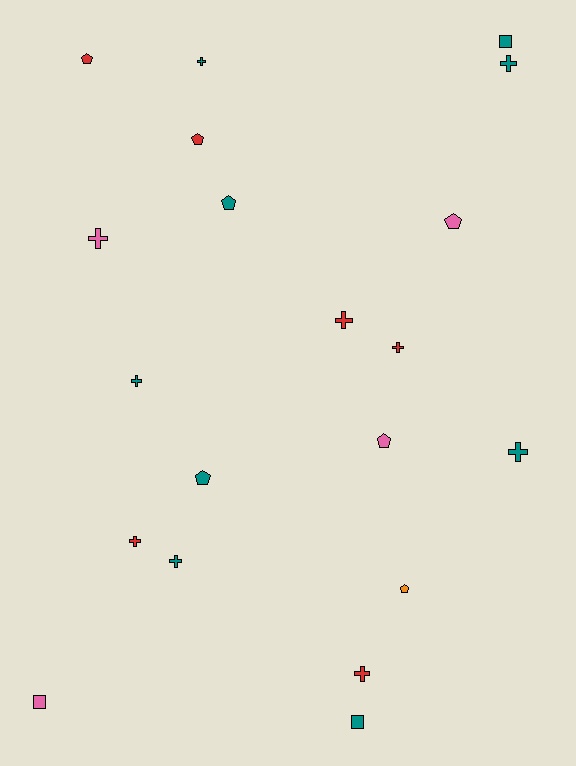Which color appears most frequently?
Teal, with 9 objects.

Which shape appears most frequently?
Cross, with 10 objects.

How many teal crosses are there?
There are 5 teal crosses.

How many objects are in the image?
There are 20 objects.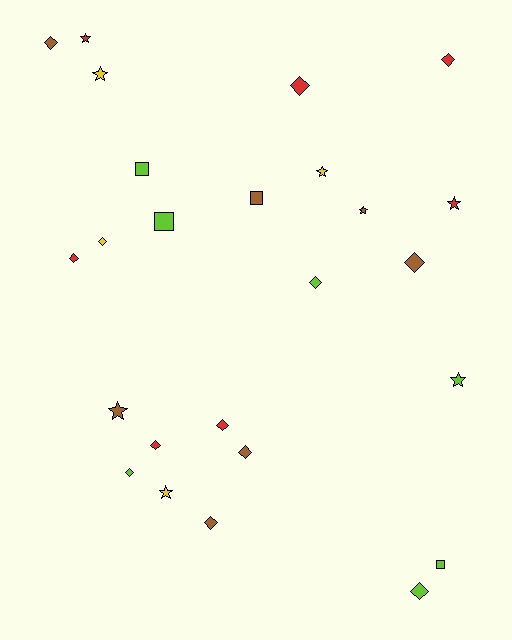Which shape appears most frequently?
Diamond, with 13 objects.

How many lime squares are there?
There are 3 lime squares.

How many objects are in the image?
There are 25 objects.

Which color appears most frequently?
Red, with 7 objects.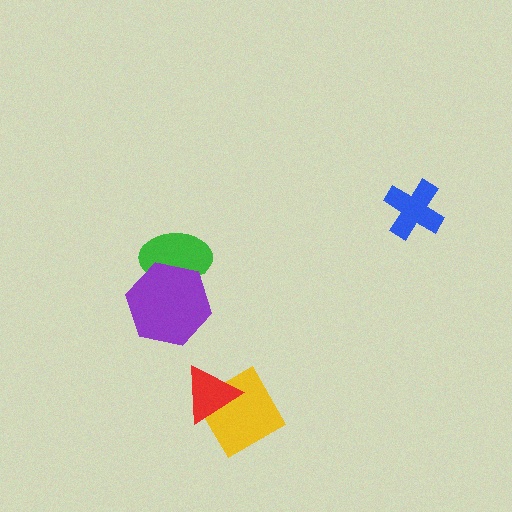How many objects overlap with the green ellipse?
1 object overlaps with the green ellipse.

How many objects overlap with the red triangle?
1 object overlaps with the red triangle.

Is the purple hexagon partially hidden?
No, no other shape covers it.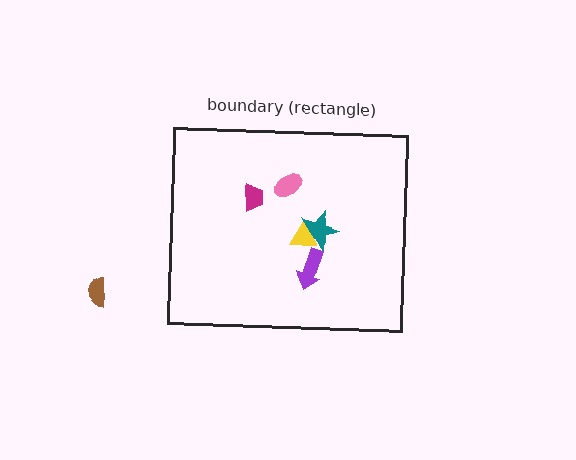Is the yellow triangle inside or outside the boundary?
Inside.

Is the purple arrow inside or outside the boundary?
Inside.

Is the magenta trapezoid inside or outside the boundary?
Inside.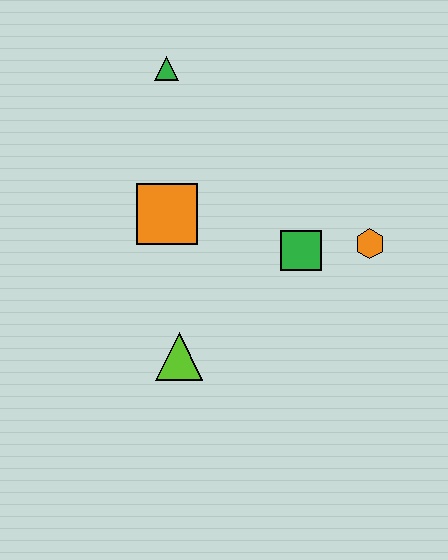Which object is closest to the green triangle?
The orange square is closest to the green triangle.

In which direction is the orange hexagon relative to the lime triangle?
The orange hexagon is to the right of the lime triangle.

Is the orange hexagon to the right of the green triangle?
Yes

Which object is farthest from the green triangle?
The lime triangle is farthest from the green triangle.